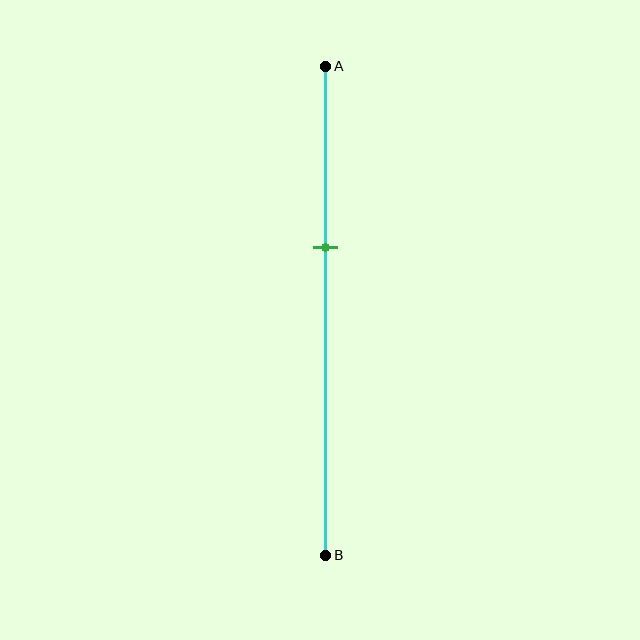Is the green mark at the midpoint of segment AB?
No, the mark is at about 35% from A, not at the 50% midpoint.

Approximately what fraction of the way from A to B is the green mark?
The green mark is approximately 35% of the way from A to B.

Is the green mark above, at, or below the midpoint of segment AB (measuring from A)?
The green mark is above the midpoint of segment AB.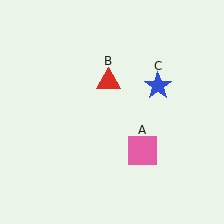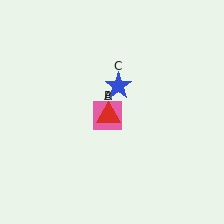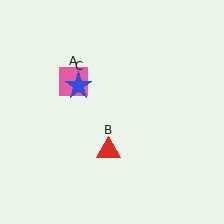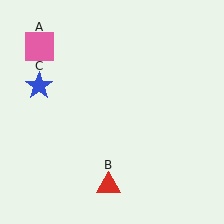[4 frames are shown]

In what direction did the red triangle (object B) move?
The red triangle (object B) moved down.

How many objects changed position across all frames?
3 objects changed position: pink square (object A), red triangle (object B), blue star (object C).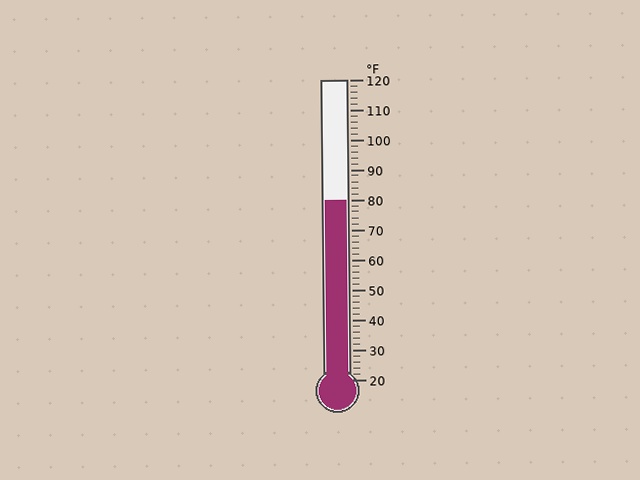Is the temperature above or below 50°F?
The temperature is above 50°F.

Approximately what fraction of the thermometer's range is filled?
The thermometer is filled to approximately 60% of its range.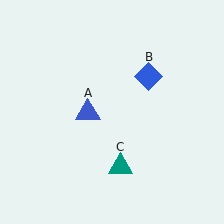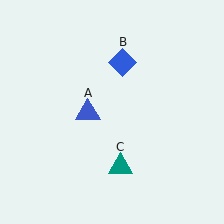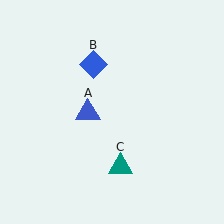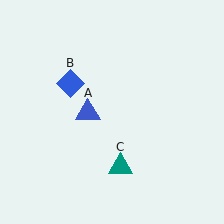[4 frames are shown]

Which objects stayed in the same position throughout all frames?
Blue triangle (object A) and teal triangle (object C) remained stationary.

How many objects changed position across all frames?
1 object changed position: blue diamond (object B).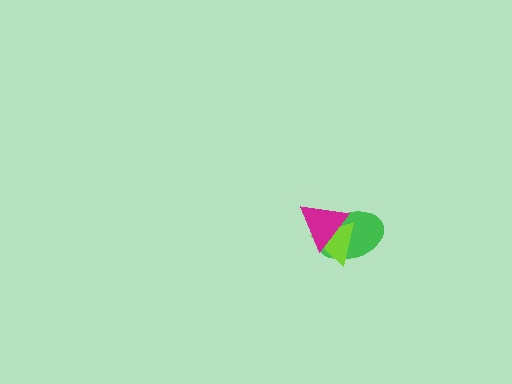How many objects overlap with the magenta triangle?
2 objects overlap with the magenta triangle.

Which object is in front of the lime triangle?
The magenta triangle is in front of the lime triangle.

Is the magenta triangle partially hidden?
No, no other shape covers it.